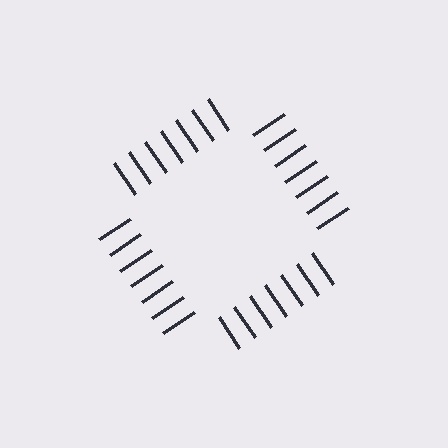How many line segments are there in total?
28 — 7 along each of the 4 edges.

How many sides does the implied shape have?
4 sides — the line-ends trace a square.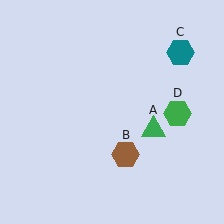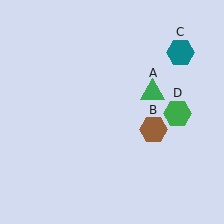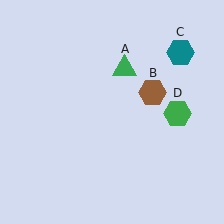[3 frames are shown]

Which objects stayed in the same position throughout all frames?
Teal hexagon (object C) and green hexagon (object D) remained stationary.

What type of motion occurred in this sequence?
The green triangle (object A), brown hexagon (object B) rotated counterclockwise around the center of the scene.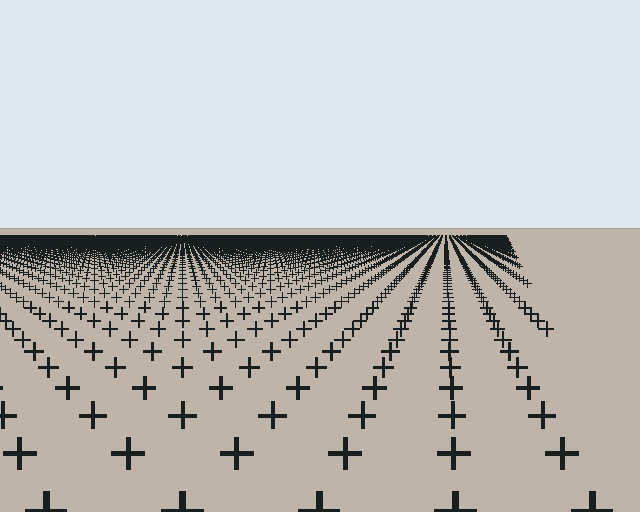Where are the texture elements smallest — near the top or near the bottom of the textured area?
Near the top.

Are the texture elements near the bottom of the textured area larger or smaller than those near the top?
Larger. Near the bottom, elements are closer to the viewer and appear at a bigger on-screen size.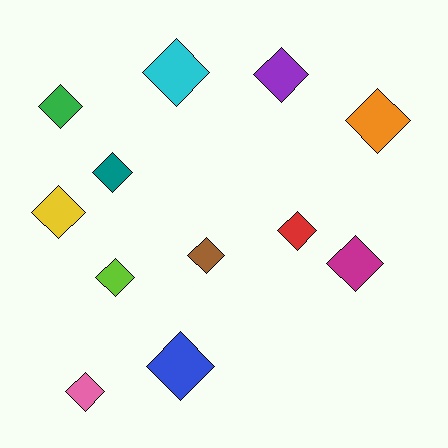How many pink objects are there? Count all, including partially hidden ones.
There is 1 pink object.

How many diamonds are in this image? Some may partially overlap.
There are 12 diamonds.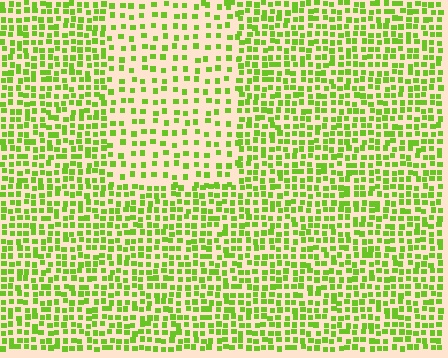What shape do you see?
I see a rectangle.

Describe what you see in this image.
The image contains small lime elements arranged at two different densities. A rectangle-shaped region is visible where the elements are less densely packed than the surrounding area.